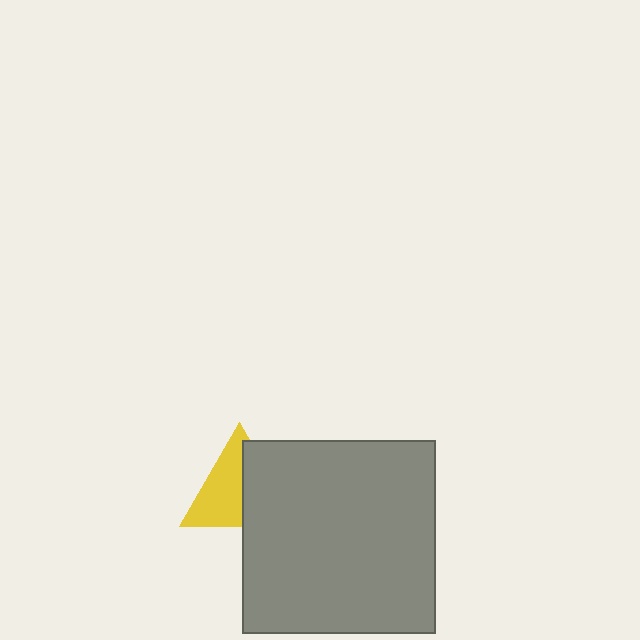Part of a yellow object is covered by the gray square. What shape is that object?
It is a triangle.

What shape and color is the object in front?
The object in front is a gray square.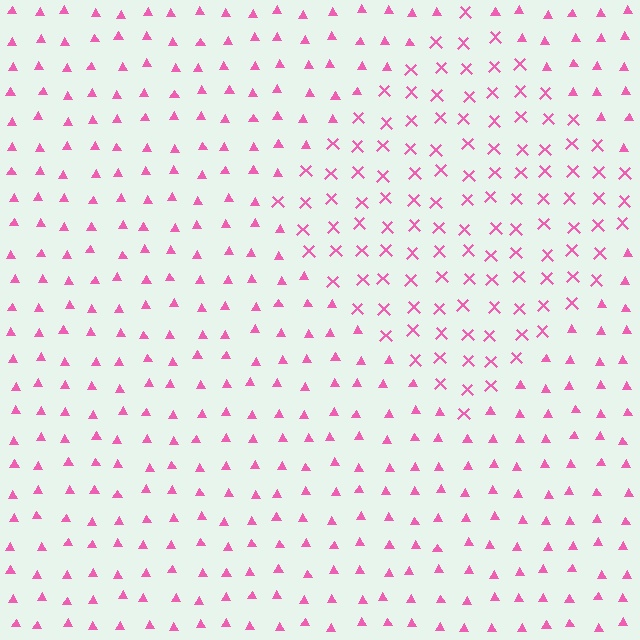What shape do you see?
I see a diamond.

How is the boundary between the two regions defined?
The boundary is defined by a change in element shape: X marks inside vs. triangles outside. All elements share the same color and spacing.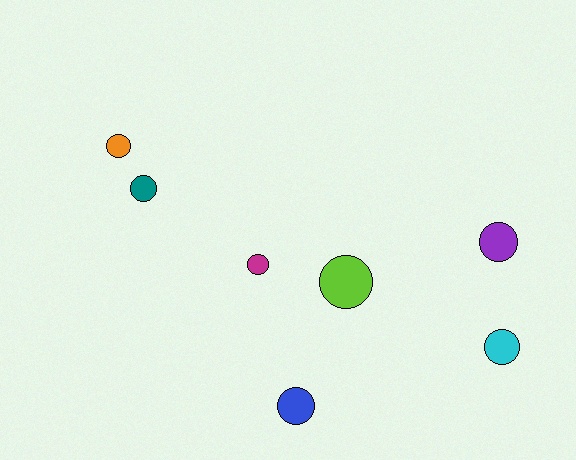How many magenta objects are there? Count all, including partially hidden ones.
There is 1 magenta object.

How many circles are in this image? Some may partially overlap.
There are 7 circles.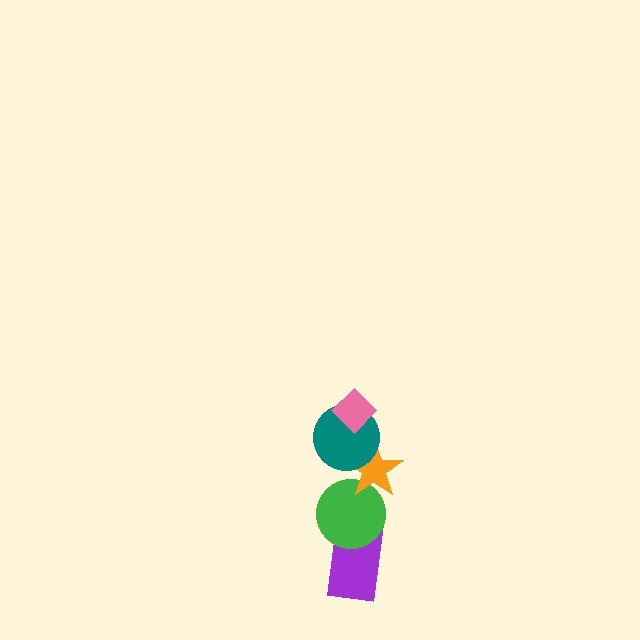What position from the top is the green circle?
The green circle is 4th from the top.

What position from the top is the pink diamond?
The pink diamond is 1st from the top.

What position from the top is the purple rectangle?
The purple rectangle is 5th from the top.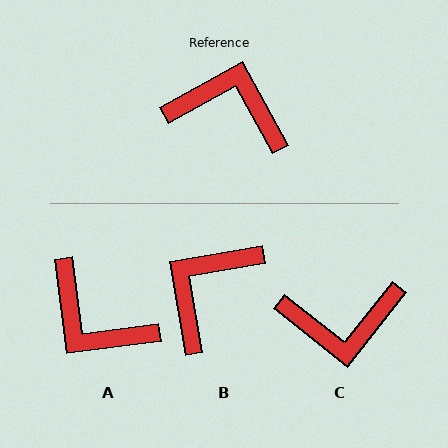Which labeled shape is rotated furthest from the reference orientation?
A, about 158 degrees away.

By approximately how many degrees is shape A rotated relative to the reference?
Approximately 158 degrees counter-clockwise.